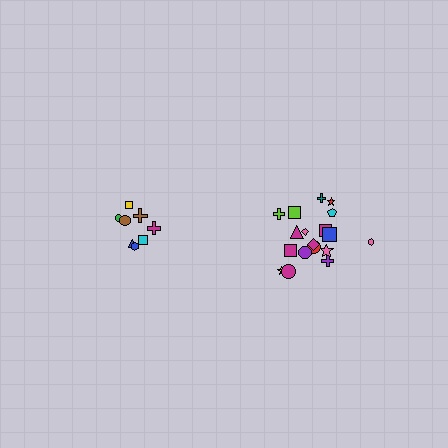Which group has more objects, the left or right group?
The right group.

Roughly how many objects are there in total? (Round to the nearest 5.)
Roughly 25 objects in total.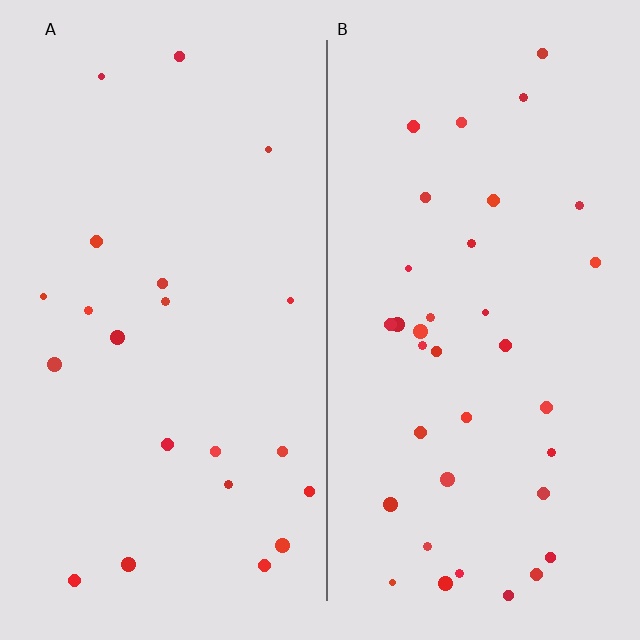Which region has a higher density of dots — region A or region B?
B (the right).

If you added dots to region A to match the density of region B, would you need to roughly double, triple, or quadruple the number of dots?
Approximately double.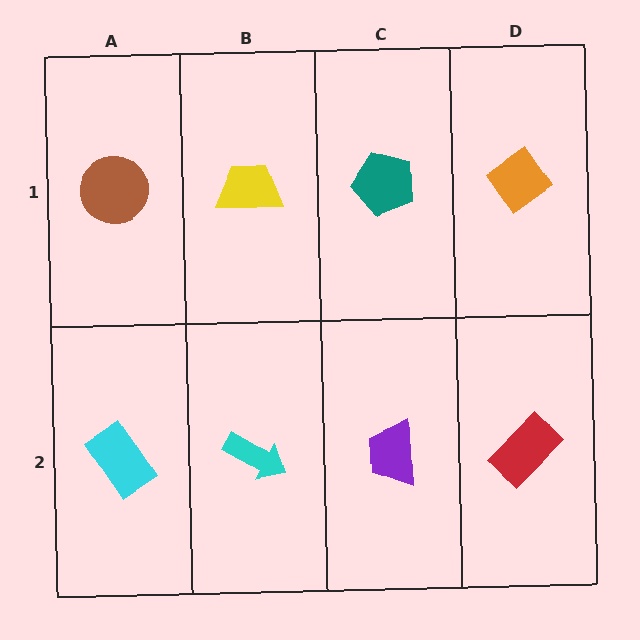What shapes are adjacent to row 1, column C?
A purple trapezoid (row 2, column C), a yellow trapezoid (row 1, column B), an orange diamond (row 1, column D).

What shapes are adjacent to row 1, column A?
A cyan rectangle (row 2, column A), a yellow trapezoid (row 1, column B).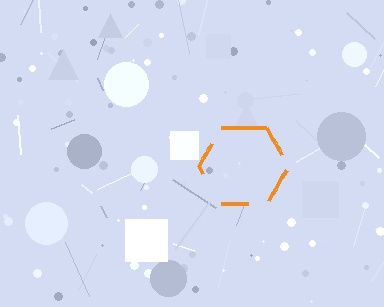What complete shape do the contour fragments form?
The contour fragments form a hexagon.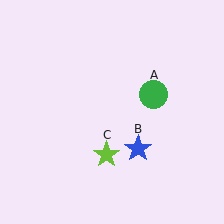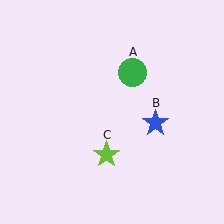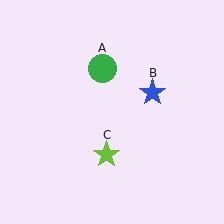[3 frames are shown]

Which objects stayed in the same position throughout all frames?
Lime star (object C) remained stationary.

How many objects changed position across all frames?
2 objects changed position: green circle (object A), blue star (object B).